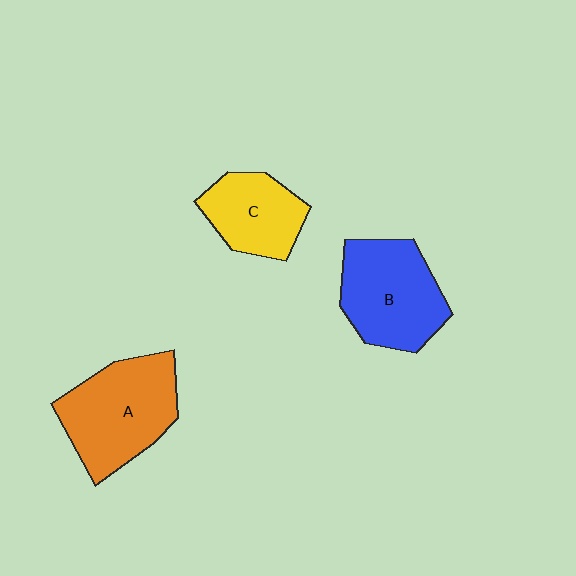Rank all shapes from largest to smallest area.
From largest to smallest: A (orange), B (blue), C (yellow).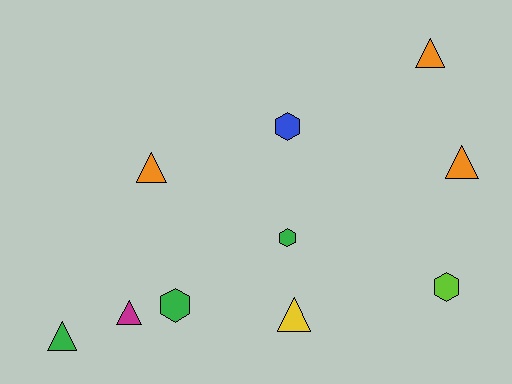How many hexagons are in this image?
There are 4 hexagons.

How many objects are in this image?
There are 10 objects.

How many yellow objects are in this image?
There is 1 yellow object.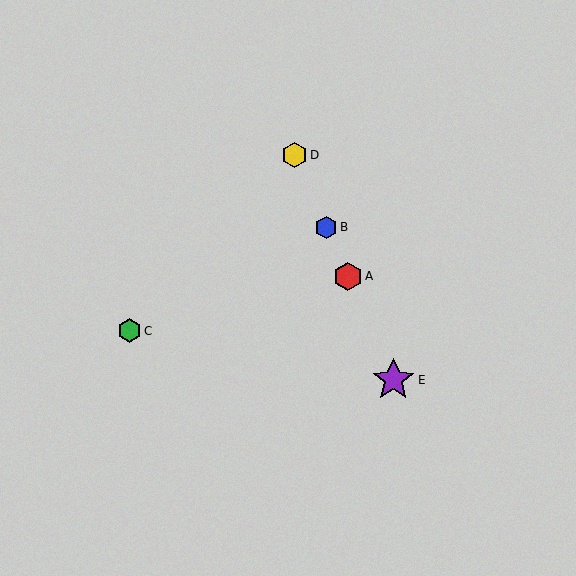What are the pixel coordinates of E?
Object E is at (393, 380).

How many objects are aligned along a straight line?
4 objects (A, B, D, E) are aligned along a straight line.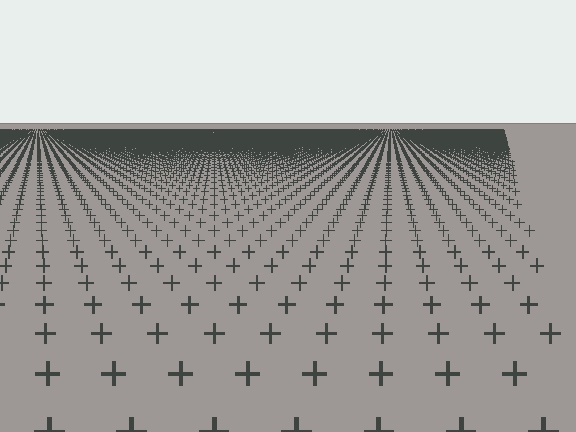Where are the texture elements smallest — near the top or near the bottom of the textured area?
Near the top.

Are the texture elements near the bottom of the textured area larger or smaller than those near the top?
Larger. Near the bottom, elements are closer to the viewer and appear at a bigger on-screen size.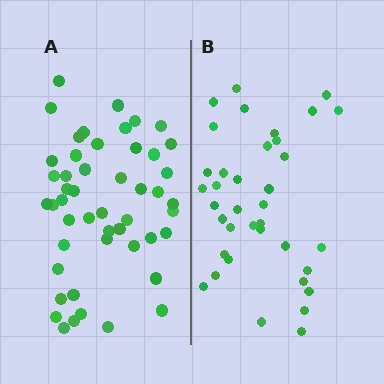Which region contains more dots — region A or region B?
Region A (the left region) has more dots.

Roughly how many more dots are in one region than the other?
Region A has roughly 12 or so more dots than region B.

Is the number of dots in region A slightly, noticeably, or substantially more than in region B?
Region A has noticeably more, but not dramatically so. The ratio is roughly 1.3 to 1.